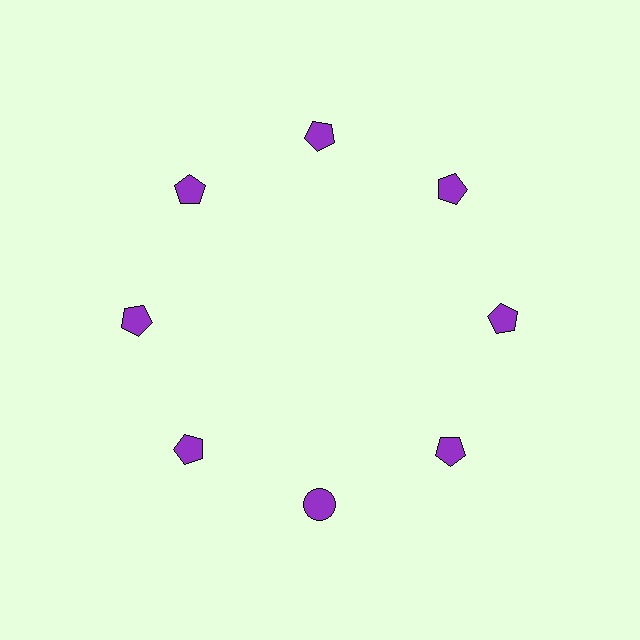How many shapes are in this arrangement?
There are 8 shapes arranged in a ring pattern.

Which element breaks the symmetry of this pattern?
The purple circle at roughly the 6 o'clock position breaks the symmetry. All other shapes are purple pentagons.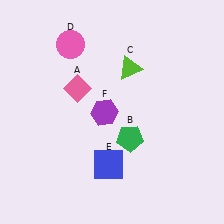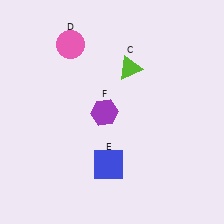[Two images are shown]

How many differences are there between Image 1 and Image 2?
There are 2 differences between the two images.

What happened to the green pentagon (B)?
The green pentagon (B) was removed in Image 2. It was in the bottom-right area of Image 1.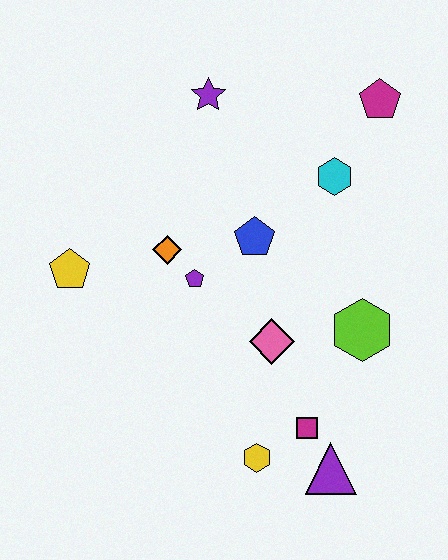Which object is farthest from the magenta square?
The purple star is farthest from the magenta square.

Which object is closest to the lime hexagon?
The pink diamond is closest to the lime hexagon.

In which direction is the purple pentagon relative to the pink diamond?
The purple pentagon is to the left of the pink diamond.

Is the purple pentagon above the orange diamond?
No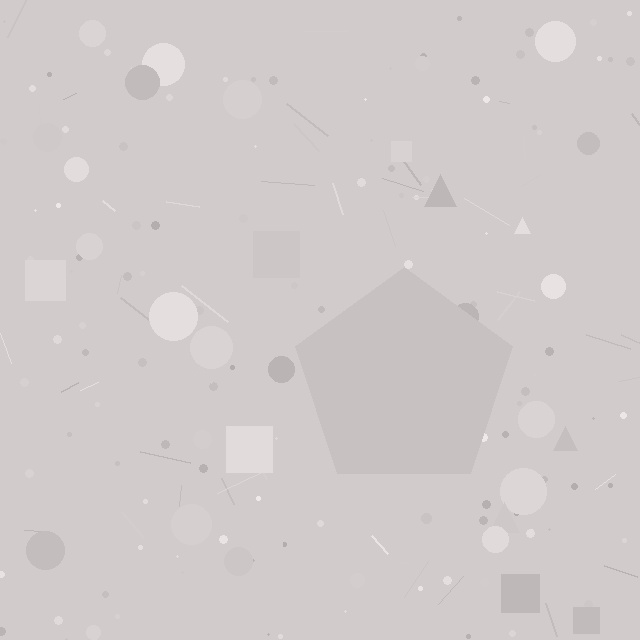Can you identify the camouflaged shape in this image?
The camouflaged shape is a pentagon.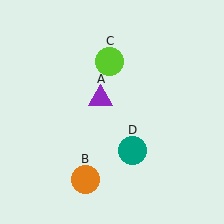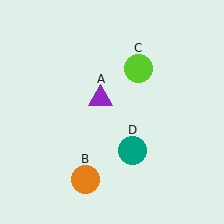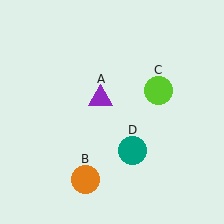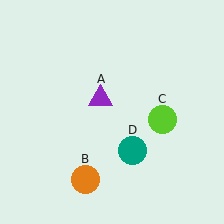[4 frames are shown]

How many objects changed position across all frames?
1 object changed position: lime circle (object C).